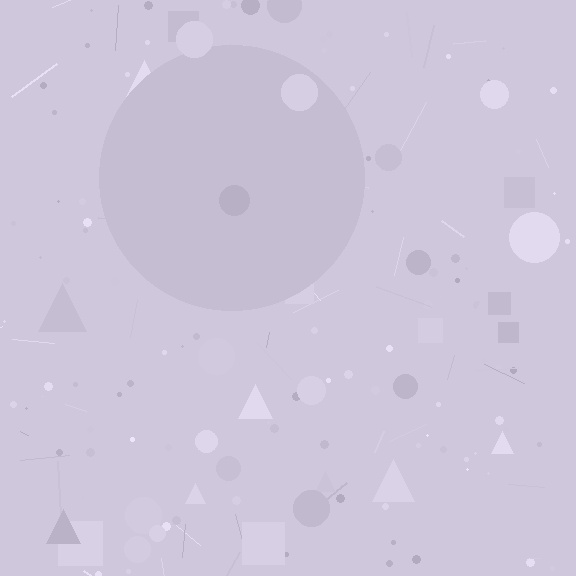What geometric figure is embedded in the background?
A circle is embedded in the background.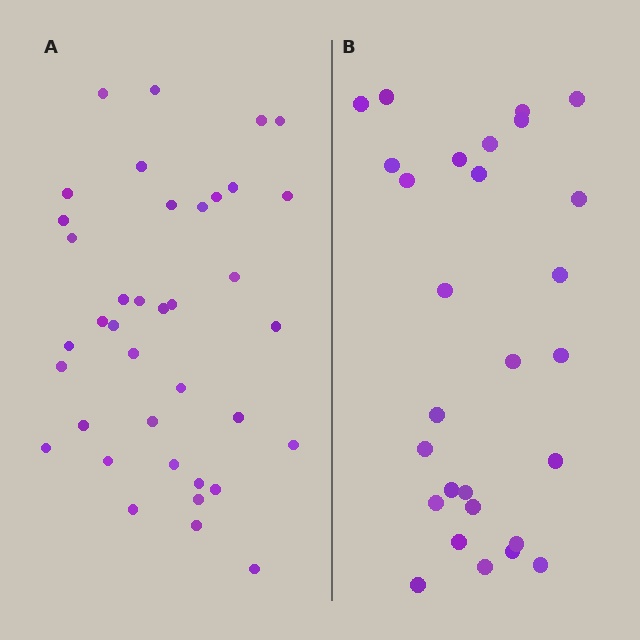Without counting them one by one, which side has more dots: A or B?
Region A (the left region) has more dots.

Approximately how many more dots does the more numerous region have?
Region A has roughly 10 or so more dots than region B.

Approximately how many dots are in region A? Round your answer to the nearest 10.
About 40 dots. (The exact count is 38, which rounds to 40.)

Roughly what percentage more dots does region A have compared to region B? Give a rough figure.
About 35% more.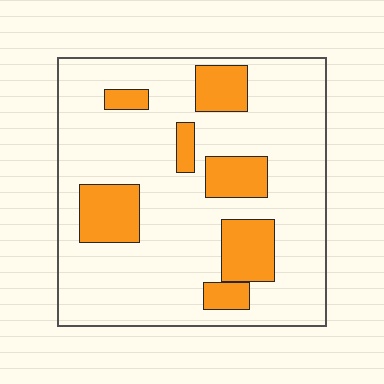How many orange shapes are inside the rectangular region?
7.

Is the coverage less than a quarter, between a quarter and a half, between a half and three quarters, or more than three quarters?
Less than a quarter.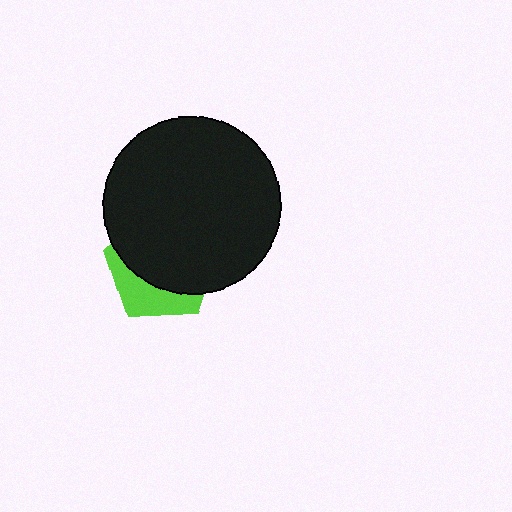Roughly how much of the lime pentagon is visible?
A small part of it is visible (roughly 33%).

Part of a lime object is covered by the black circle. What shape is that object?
It is a pentagon.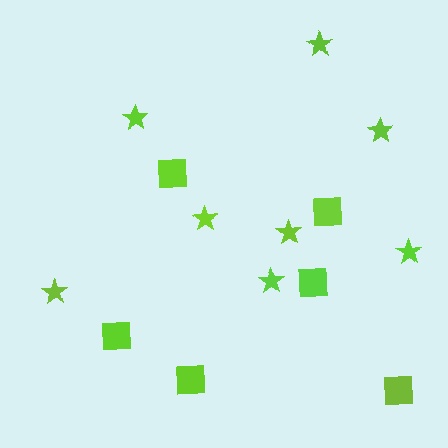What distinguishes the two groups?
There are 2 groups: one group of stars (8) and one group of squares (6).